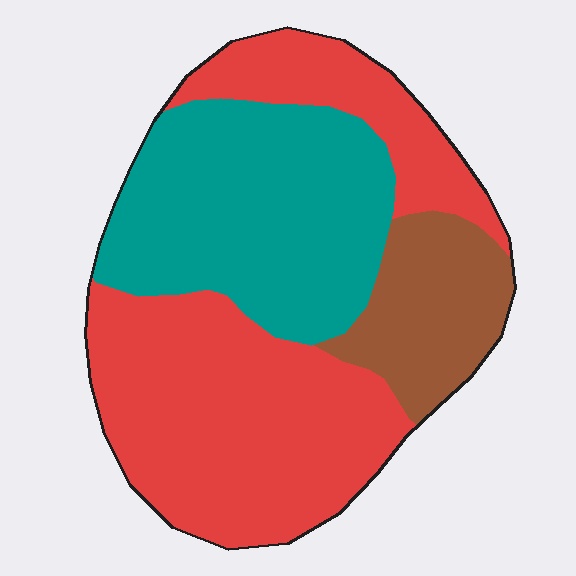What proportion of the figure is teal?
Teal takes up between a third and a half of the figure.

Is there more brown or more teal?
Teal.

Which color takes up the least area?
Brown, at roughly 15%.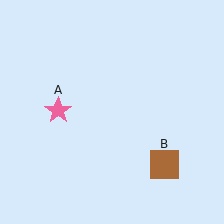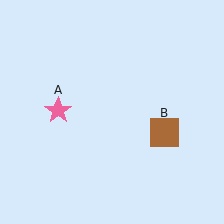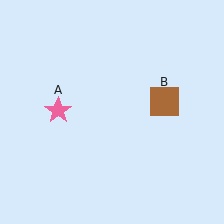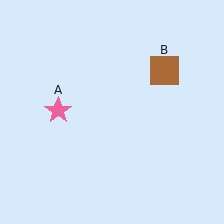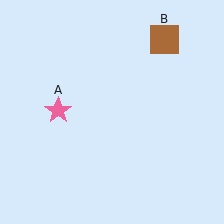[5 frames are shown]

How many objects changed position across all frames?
1 object changed position: brown square (object B).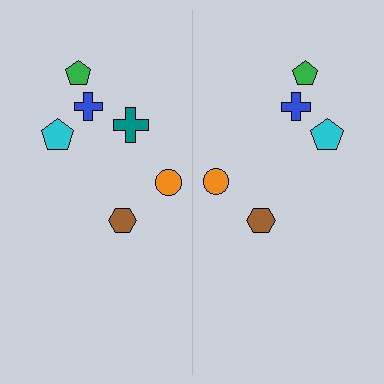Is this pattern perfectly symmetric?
No, the pattern is not perfectly symmetric. A teal cross is missing from the right side.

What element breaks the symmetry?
A teal cross is missing from the right side.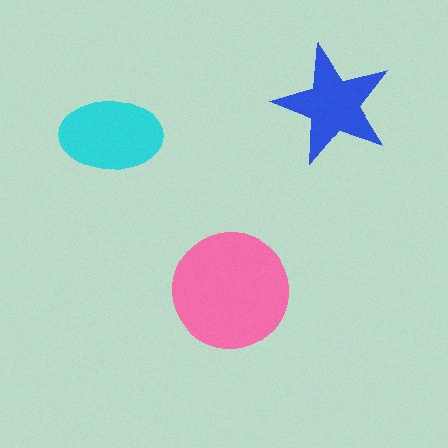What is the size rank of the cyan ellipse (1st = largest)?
2nd.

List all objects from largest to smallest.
The pink circle, the cyan ellipse, the blue star.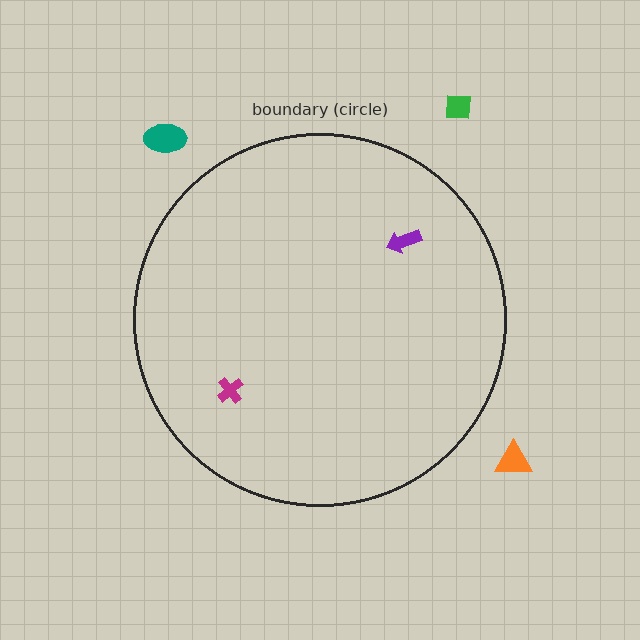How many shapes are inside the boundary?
2 inside, 3 outside.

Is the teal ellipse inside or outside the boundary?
Outside.